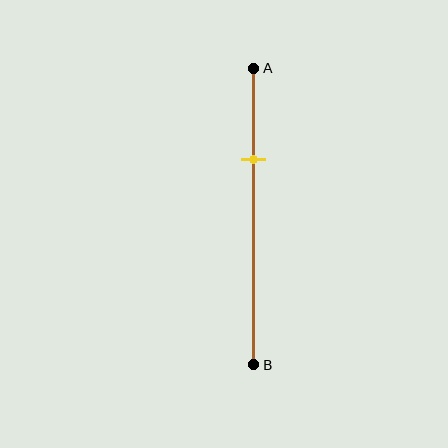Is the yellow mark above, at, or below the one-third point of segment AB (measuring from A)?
The yellow mark is approximately at the one-third point of segment AB.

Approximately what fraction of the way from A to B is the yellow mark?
The yellow mark is approximately 30% of the way from A to B.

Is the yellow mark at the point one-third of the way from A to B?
Yes, the mark is approximately at the one-third point.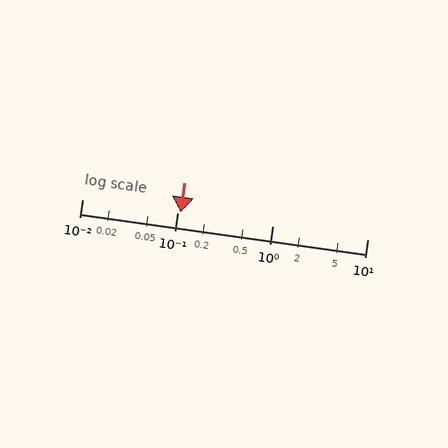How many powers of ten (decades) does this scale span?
The scale spans 3 decades, from 0.01 to 10.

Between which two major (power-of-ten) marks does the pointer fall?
The pointer is between 0.1 and 1.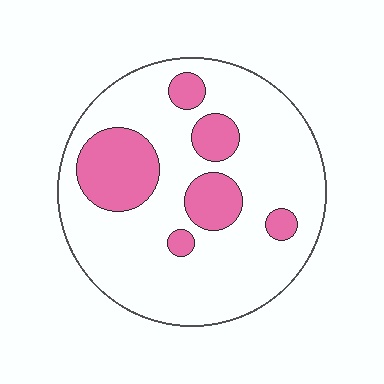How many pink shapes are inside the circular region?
6.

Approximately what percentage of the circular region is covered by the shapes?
Approximately 20%.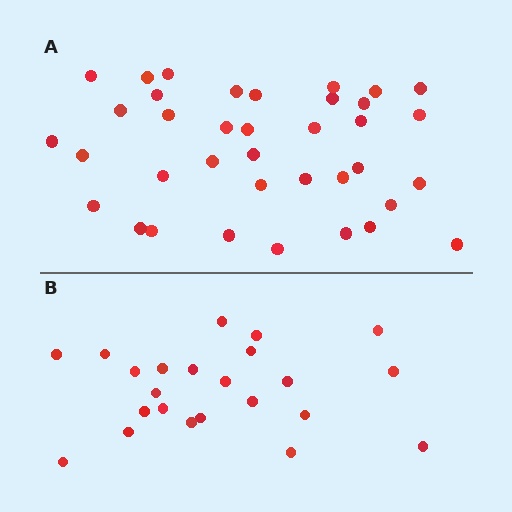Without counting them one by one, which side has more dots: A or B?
Region A (the top region) has more dots.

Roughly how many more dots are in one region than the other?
Region A has approximately 15 more dots than region B.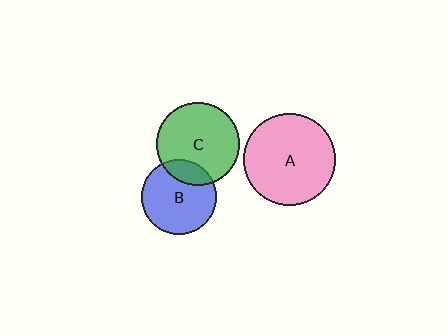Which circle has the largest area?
Circle A (pink).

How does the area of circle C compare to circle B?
Approximately 1.2 times.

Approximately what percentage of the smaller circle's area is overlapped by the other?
Approximately 20%.